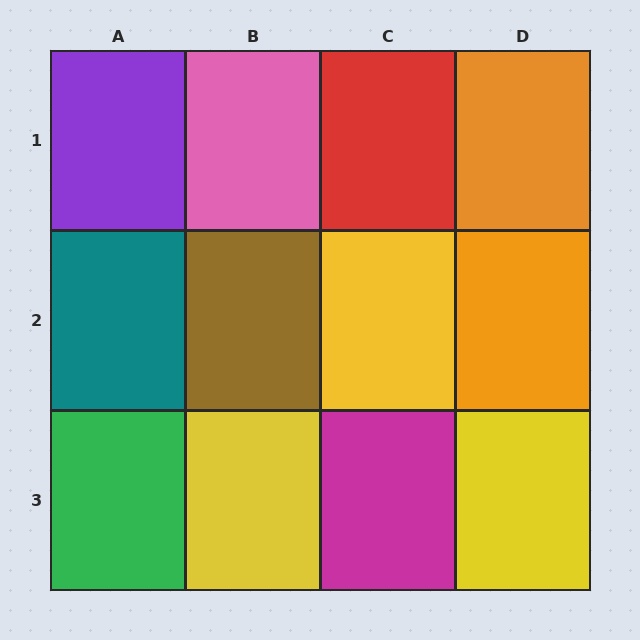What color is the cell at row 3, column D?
Yellow.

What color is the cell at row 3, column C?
Magenta.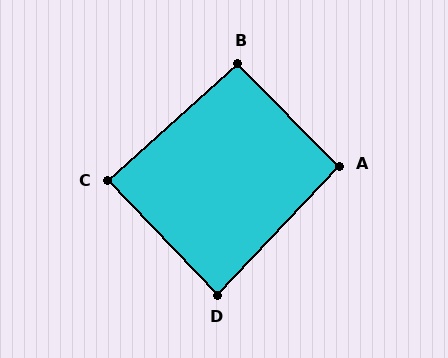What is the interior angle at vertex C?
Approximately 88 degrees (approximately right).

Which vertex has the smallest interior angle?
D, at approximately 87 degrees.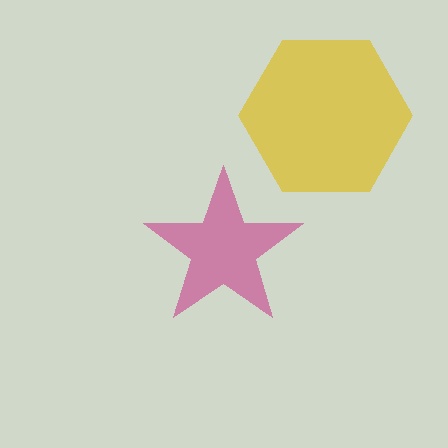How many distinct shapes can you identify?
There are 2 distinct shapes: a yellow hexagon, a magenta star.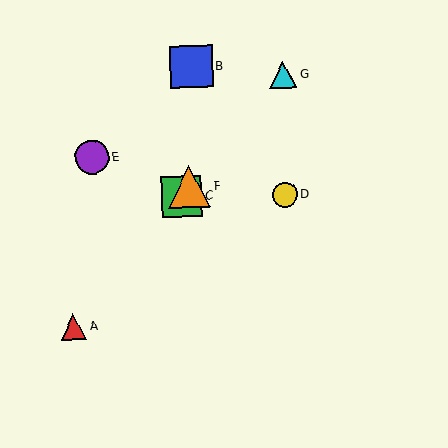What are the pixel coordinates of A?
Object A is at (73, 327).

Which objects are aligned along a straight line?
Objects A, C, F, G are aligned along a straight line.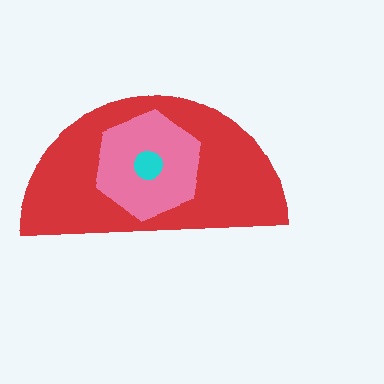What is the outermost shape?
The red semicircle.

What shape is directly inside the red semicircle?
The pink hexagon.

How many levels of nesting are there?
3.